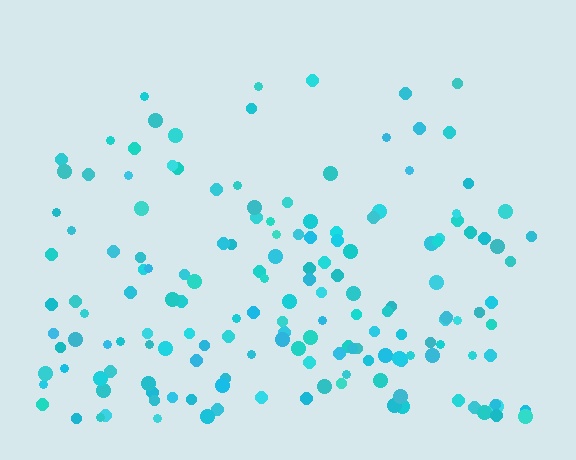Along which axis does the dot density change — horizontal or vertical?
Vertical.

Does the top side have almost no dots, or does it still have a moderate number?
Still a moderate number, just noticeably fewer than the bottom.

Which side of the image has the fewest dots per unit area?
The top.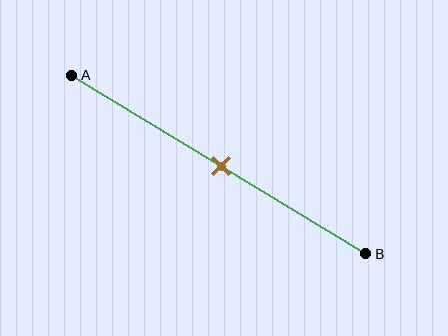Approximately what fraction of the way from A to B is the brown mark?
The brown mark is approximately 50% of the way from A to B.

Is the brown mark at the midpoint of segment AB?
Yes, the mark is approximately at the midpoint.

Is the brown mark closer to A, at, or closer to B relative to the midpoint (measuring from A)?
The brown mark is approximately at the midpoint of segment AB.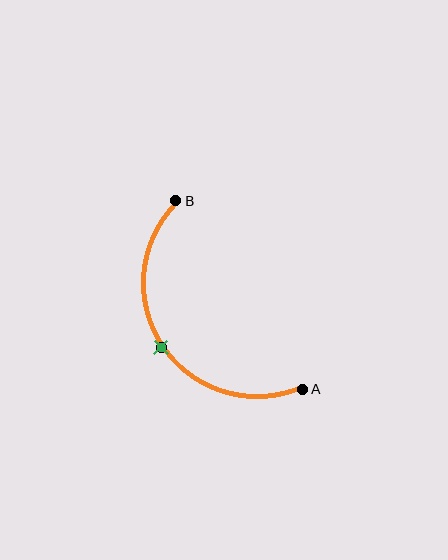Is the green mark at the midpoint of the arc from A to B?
Yes. The green mark lies on the arc at equal arc-length from both A and B — it is the arc midpoint.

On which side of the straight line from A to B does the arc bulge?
The arc bulges below and to the left of the straight line connecting A and B.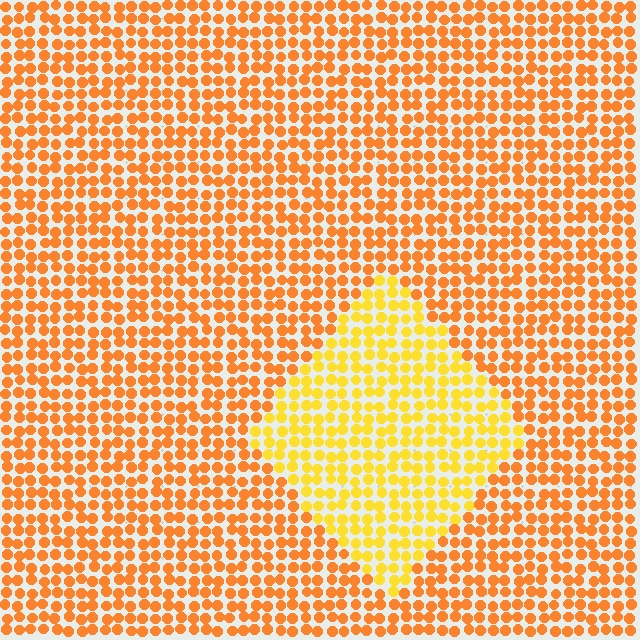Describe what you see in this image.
The image is filled with small orange elements in a uniform arrangement. A diamond-shaped region is visible where the elements are tinted to a slightly different hue, forming a subtle color boundary.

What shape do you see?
I see a diamond.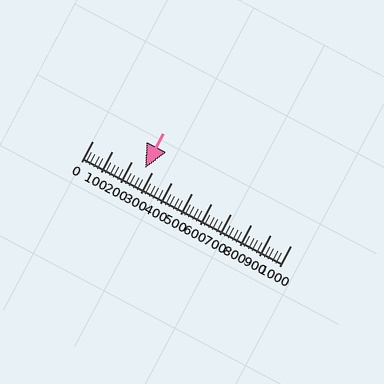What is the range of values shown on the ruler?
The ruler shows values from 0 to 1000.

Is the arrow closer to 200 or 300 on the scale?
The arrow is closer to 300.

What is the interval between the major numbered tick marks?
The major tick marks are spaced 100 units apart.